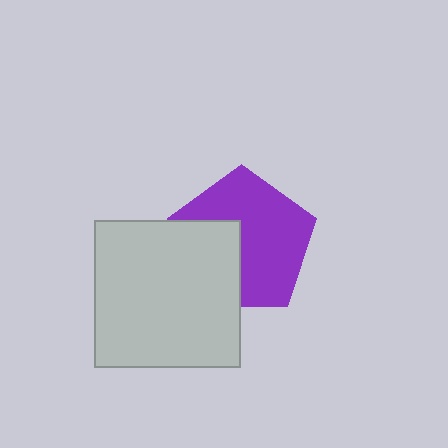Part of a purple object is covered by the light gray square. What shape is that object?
It is a pentagon.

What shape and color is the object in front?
The object in front is a light gray square.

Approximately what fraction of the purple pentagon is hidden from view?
Roughly 36% of the purple pentagon is hidden behind the light gray square.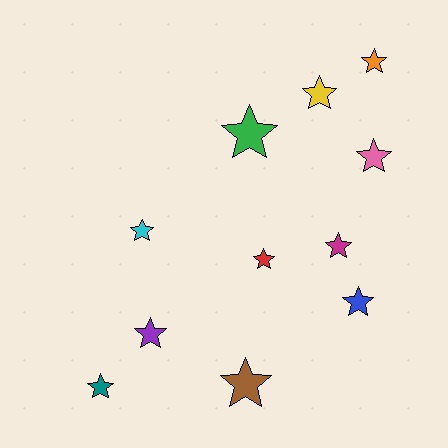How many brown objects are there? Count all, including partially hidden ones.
There is 1 brown object.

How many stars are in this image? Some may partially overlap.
There are 11 stars.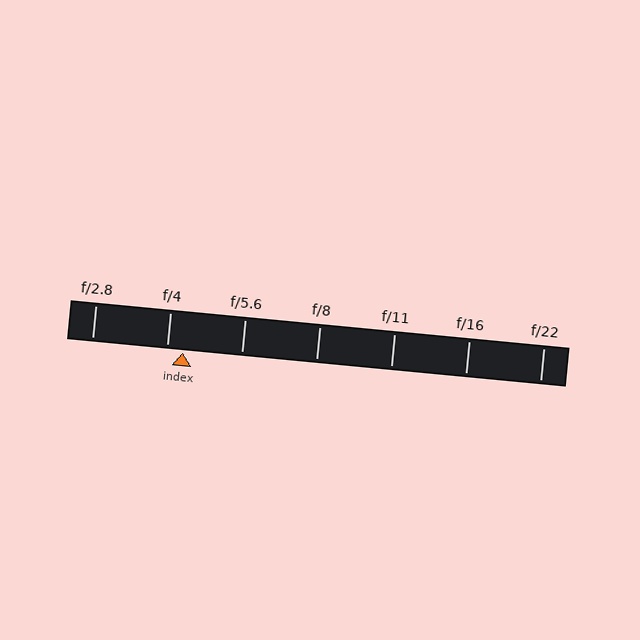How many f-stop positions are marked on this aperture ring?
There are 7 f-stop positions marked.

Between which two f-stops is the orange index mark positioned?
The index mark is between f/4 and f/5.6.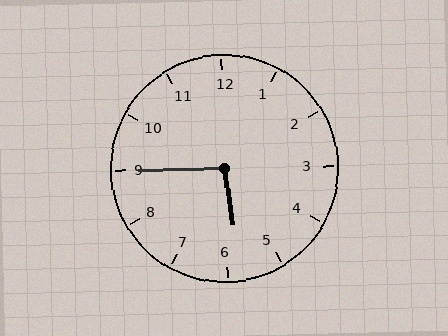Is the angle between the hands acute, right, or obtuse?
It is obtuse.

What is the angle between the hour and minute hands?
Approximately 98 degrees.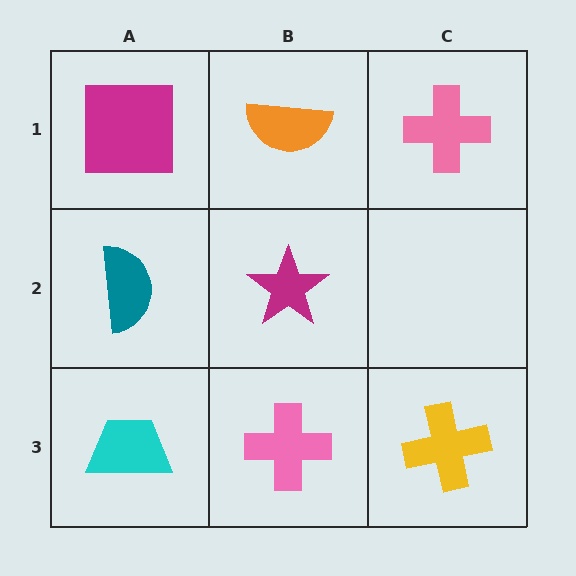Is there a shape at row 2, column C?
No, that cell is empty.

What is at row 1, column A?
A magenta square.